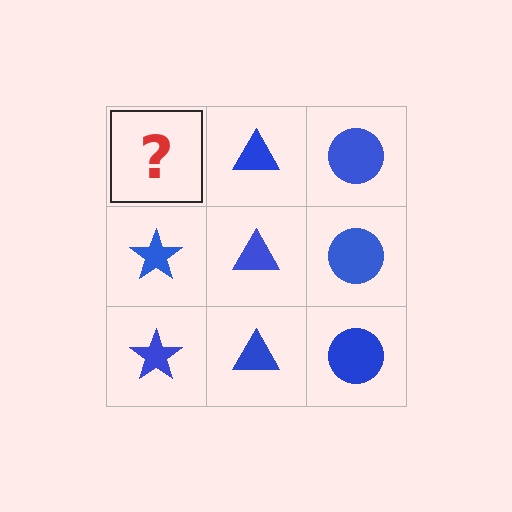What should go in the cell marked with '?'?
The missing cell should contain a blue star.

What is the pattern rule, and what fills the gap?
The rule is that each column has a consistent shape. The gap should be filled with a blue star.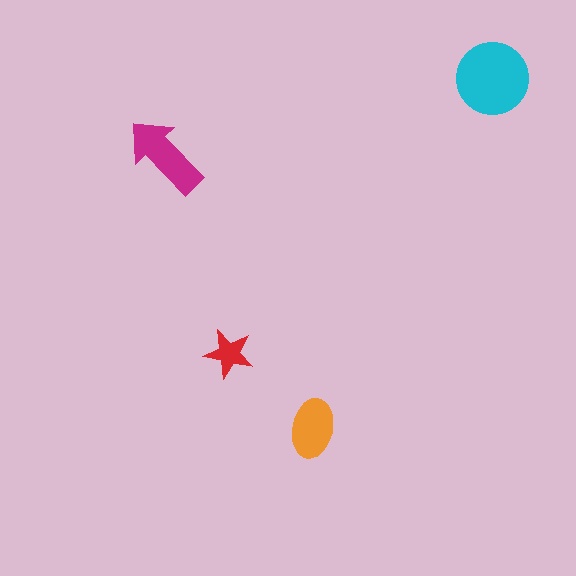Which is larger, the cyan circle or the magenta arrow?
The cyan circle.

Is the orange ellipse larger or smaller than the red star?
Larger.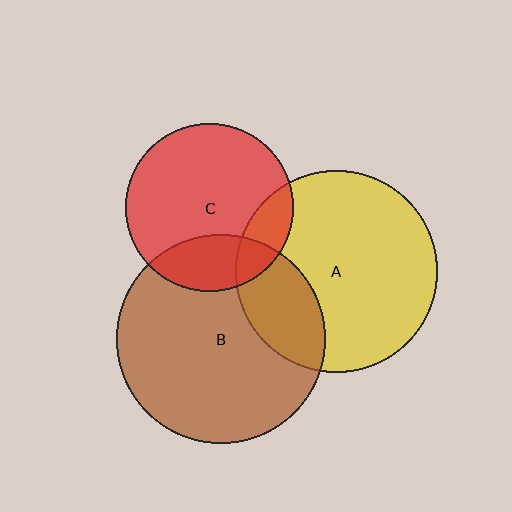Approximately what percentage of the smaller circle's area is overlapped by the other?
Approximately 25%.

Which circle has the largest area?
Circle B (brown).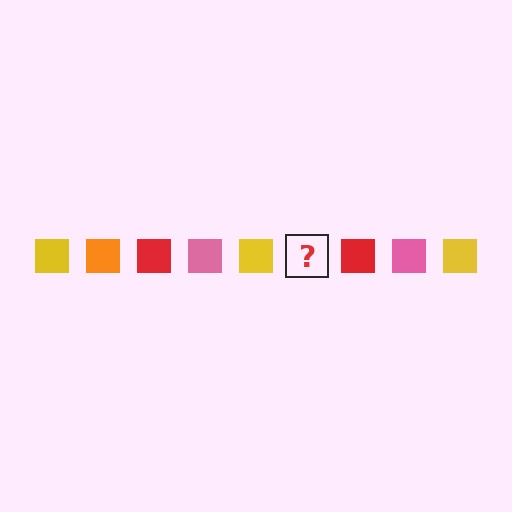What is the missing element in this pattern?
The missing element is an orange square.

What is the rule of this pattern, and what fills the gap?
The rule is that the pattern cycles through yellow, orange, red, pink squares. The gap should be filled with an orange square.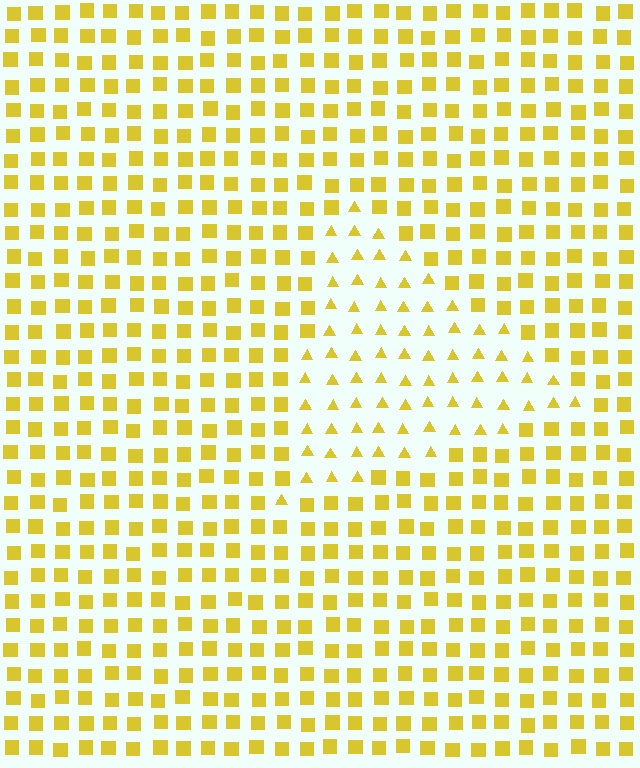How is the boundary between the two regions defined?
The boundary is defined by a change in element shape: triangles inside vs. squares outside. All elements share the same color and spacing.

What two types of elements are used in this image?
The image uses triangles inside the triangle region and squares outside it.